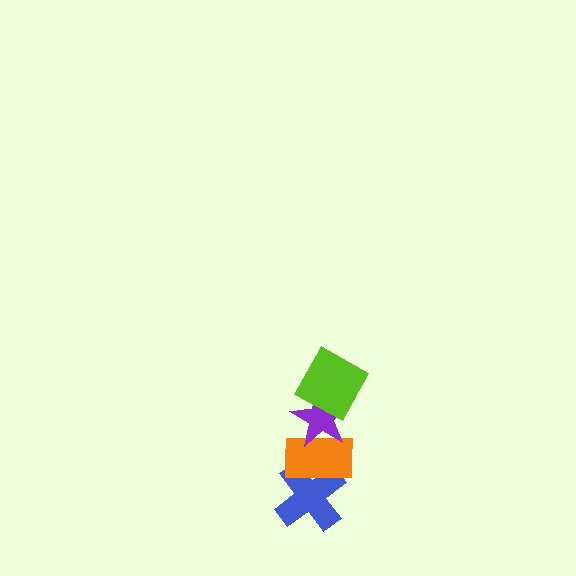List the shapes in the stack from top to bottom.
From top to bottom: the lime square, the purple star, the orange rectangle, the blue cross.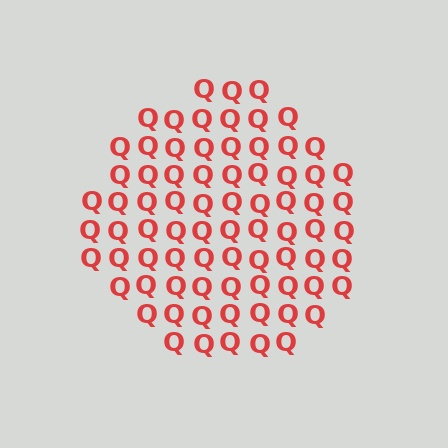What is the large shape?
The large shape is a circle.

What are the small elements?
The small elements are letter Q's.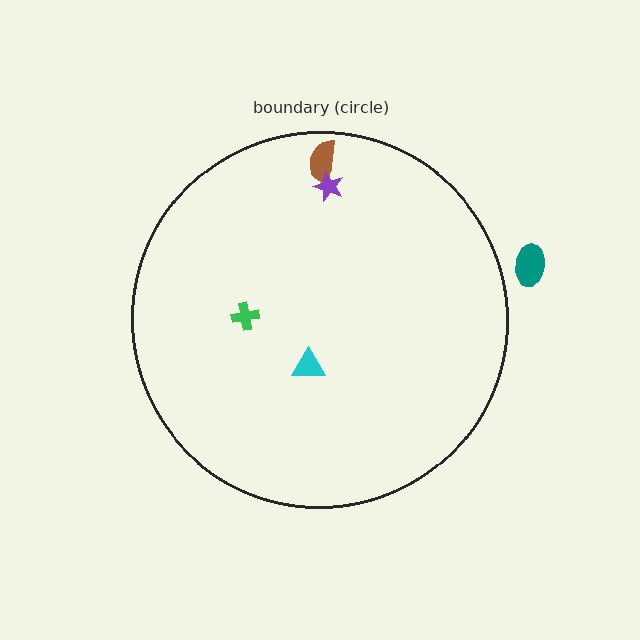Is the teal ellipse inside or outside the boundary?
Outside.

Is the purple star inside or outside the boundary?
Inside.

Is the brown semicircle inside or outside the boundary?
Inside.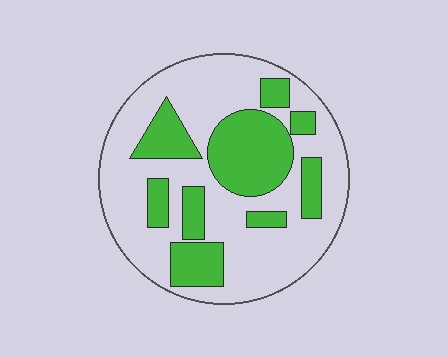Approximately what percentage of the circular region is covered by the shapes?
Approximately 35%.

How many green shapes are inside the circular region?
9.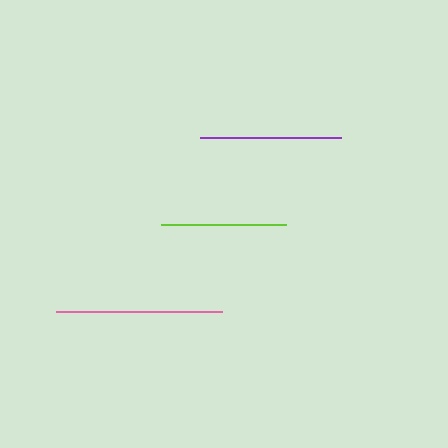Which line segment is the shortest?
The lime line is the shortest at approximately 124 pixels.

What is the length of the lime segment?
The lime segment is approximately 124 pixels long.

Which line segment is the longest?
The pink line is the longest at approximately 166 pixels.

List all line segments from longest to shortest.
From longest to shortest: pink, purple, lime.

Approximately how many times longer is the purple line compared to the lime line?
The purple line is approximately 1.1 times the length of the lime line.